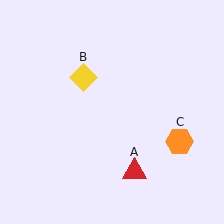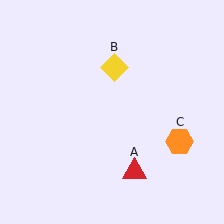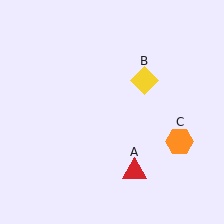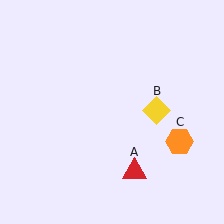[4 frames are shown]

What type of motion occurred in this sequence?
The yellow diamond (object B) rotated clockwise around the center of the scene.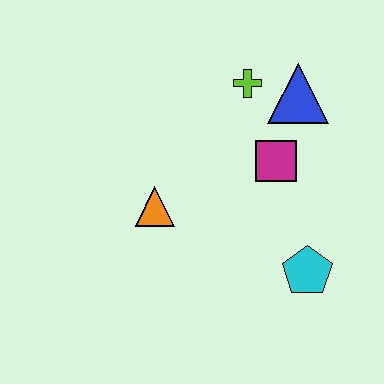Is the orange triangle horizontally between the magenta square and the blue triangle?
No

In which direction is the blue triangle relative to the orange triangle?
The blue triangle is to the right of the orange triangle.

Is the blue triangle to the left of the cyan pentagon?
Yes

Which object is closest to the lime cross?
The blue triangle is closest to the lime cross.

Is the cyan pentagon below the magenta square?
Yes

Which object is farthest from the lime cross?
The cyan pentagon is farthest from the lime cross.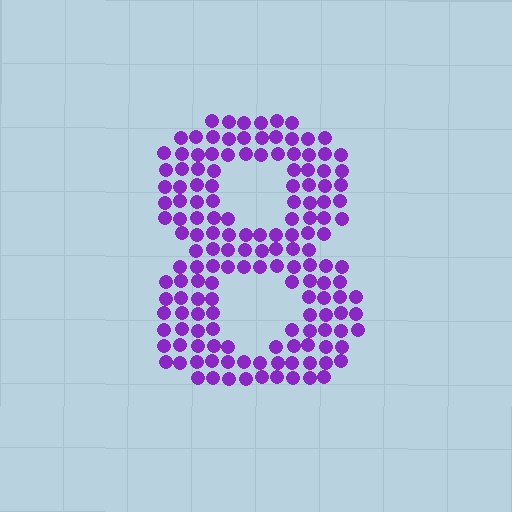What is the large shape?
The large shape is the digit 8.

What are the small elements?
The small elements are circles.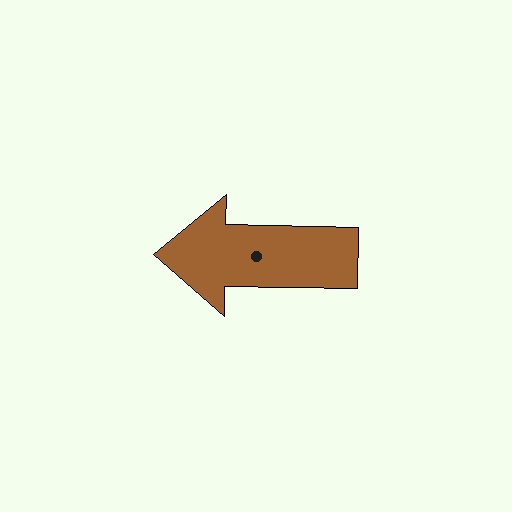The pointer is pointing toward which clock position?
Roughly 9 o'clock.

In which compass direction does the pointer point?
West.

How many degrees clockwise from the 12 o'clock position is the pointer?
Approximately 271 degrees.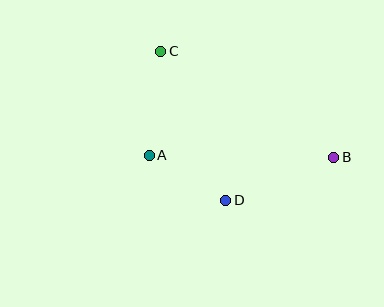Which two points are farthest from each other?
Points B and C are farthest from each other.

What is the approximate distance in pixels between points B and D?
The distance between B and D is approximately 116 pixels.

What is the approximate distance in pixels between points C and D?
The distance between C and D is approximately 162 pixels.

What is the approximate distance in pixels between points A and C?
The distance between A and C is approximately 104 pixels.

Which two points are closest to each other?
Points A and D are closest to each other.